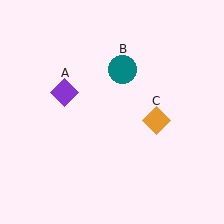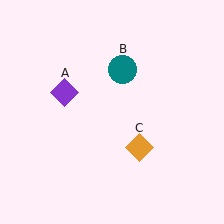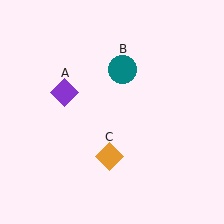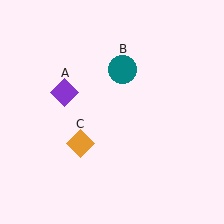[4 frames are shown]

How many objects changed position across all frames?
1 object changed position: orange diamond (object C).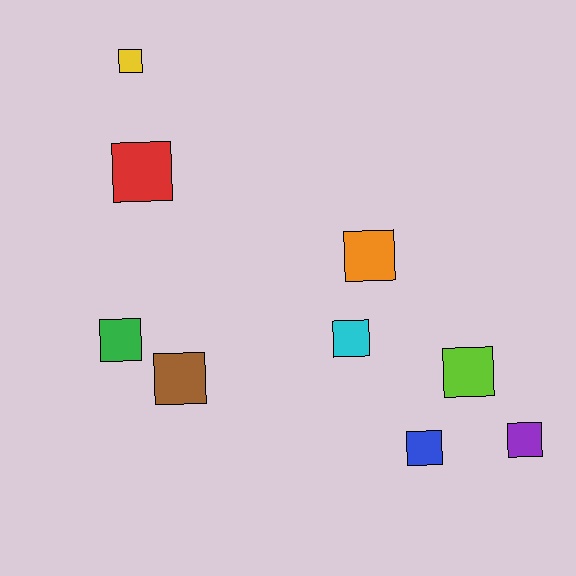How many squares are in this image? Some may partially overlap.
There are 9 squares.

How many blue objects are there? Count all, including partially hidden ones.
There is 1 blue object.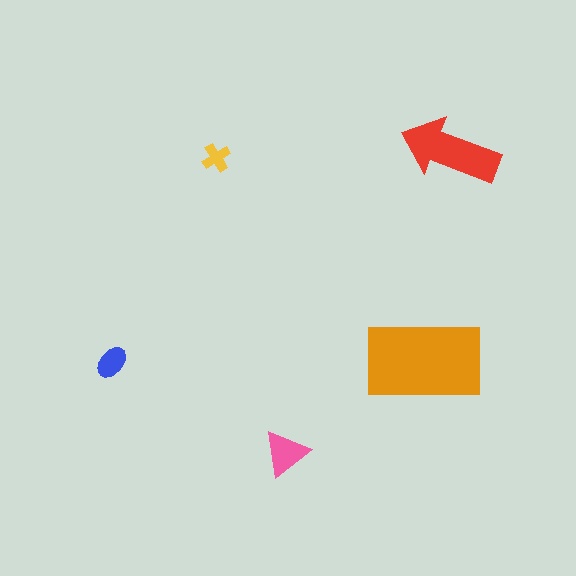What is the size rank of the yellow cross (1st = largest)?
5th.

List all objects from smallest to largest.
The yellow cross, the blue ellipse, the pink triangle, the red arrow, the orange rectangle.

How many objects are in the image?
There are 5 objects in the image.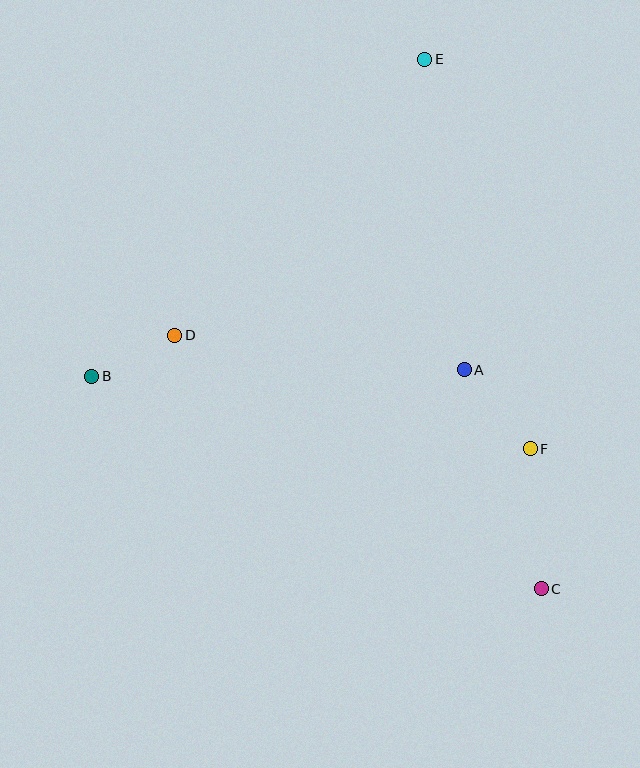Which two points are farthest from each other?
Points C and E are farthest from each other.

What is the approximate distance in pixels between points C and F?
The distance between C and F is approximately 141 pixels.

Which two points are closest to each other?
Points B and D are closest to each other.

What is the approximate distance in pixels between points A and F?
The distance between A and F is approximately 102 pixels.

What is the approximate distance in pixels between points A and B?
The distance between A and B is approximately 373 pixels.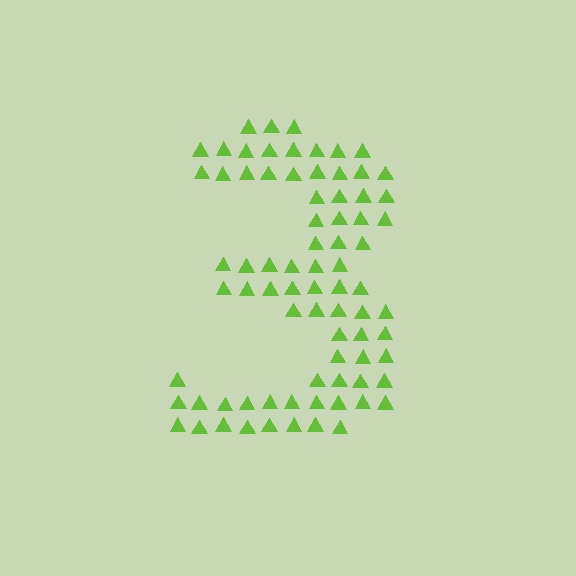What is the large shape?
The large shape is the digit 3.